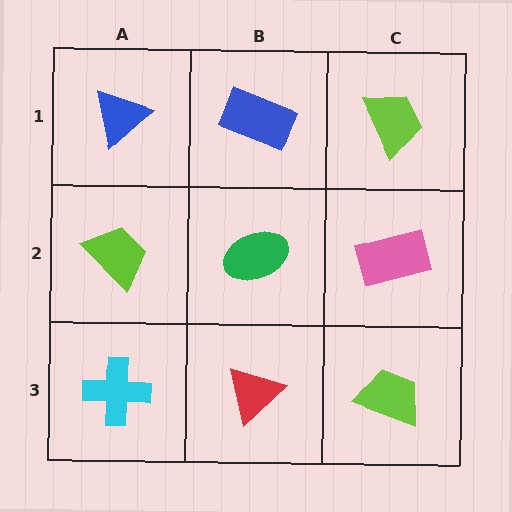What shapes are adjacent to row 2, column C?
A lime trapezoid (row 1, column C), a lime trapezoid (row 3, column C), a green ellipse (row 2, column B).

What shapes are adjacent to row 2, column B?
A blue rectangle (row 1, column B), a red triangle (row 3, column B), a lime trapezoid (row 2, column A), a pink rectangle (row 2, column C).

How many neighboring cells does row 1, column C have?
2.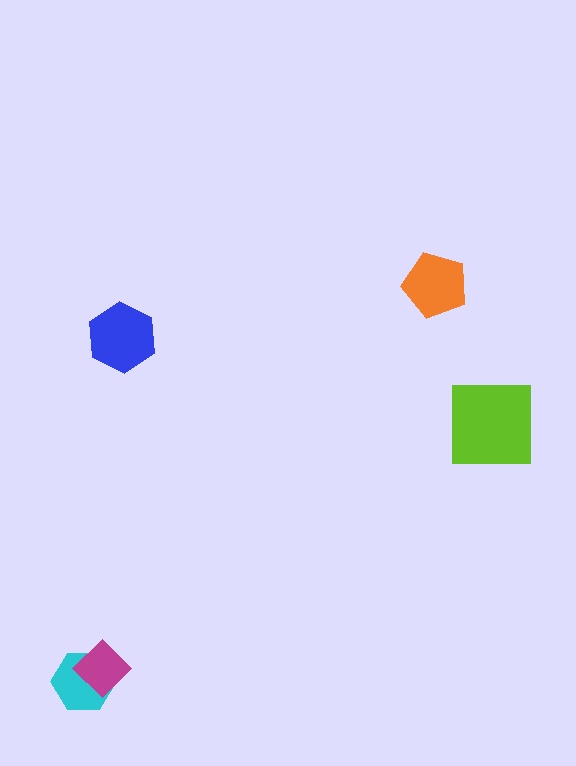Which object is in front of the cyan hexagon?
The magenta diamond is in front of the cyan hexagon.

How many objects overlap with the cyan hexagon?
1 object overlaps with the cyan hexagon.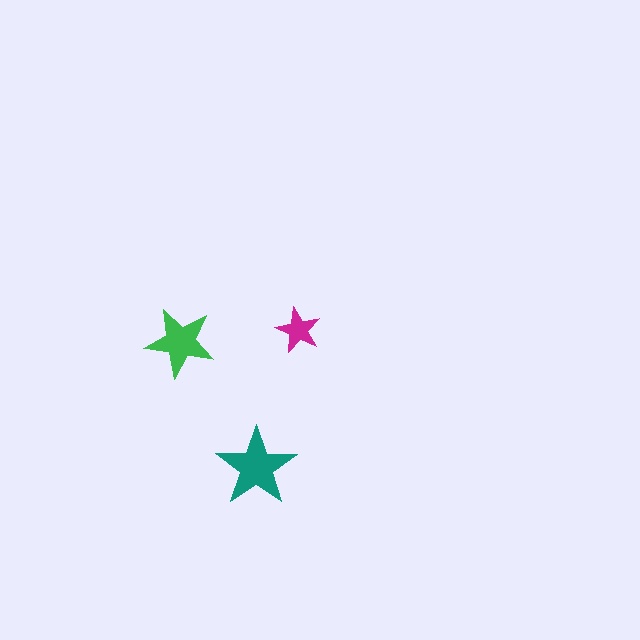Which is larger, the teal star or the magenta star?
The teal one.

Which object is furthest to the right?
The magenta star is rightmost.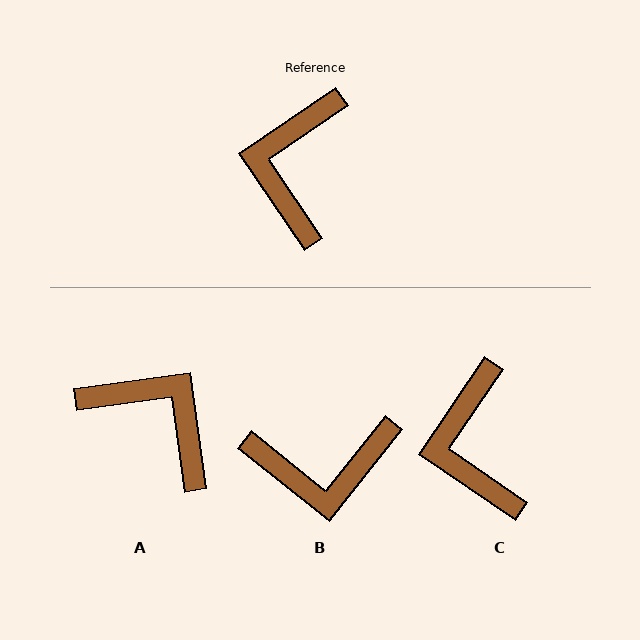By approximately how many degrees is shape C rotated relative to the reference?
Approximately 21 degrees counter-clockwise.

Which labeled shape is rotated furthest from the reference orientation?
A, about 116 degrees away.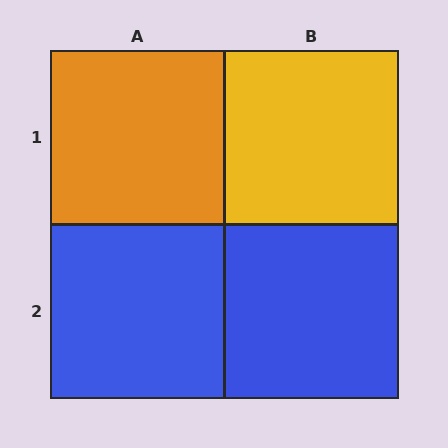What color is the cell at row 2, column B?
Blue.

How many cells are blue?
2 cells are blue.